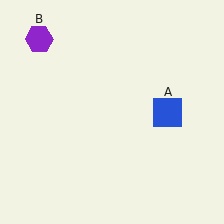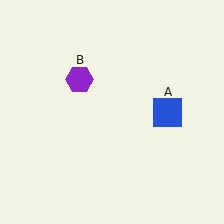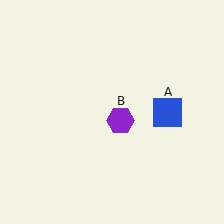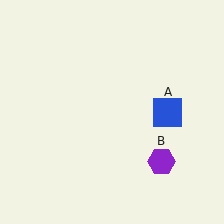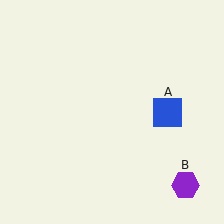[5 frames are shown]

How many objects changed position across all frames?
1 object changed position: purple hexagon (object B).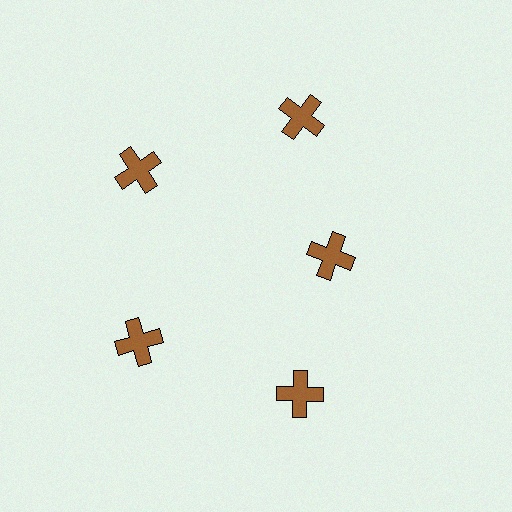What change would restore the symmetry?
The symmetry would be restored by moving it outward, back onto the ring so that all 5 crosses sit at equal angles and equal distance from the center.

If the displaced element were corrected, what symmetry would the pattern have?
It would have 5-fold rotational symmetry — the pattern would map onto itself every 72 degrees.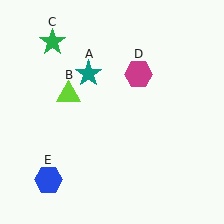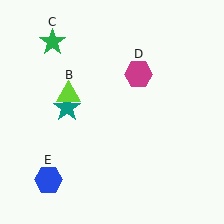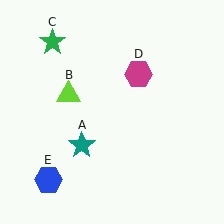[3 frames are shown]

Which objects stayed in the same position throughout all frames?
Lime triangle (object B) and green star (object C) and magenta hexagon (object D) and blue hexagon (object E) remained stationary.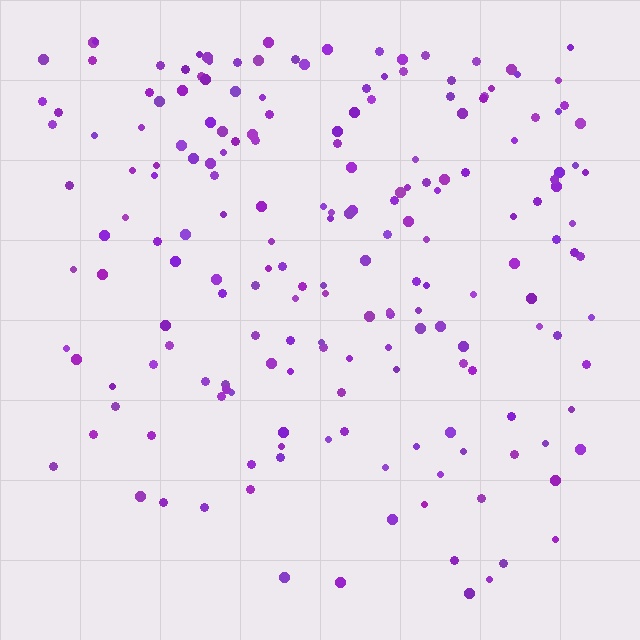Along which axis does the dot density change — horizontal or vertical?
Vertical.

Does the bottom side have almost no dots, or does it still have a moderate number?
Still a moderate number, just noticeably fewer than the top.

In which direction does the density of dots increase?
From bottom to top, with the top side densest.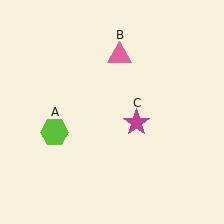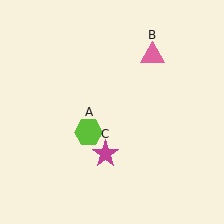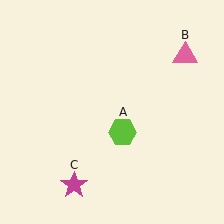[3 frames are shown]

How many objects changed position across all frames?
3 objects changed position: lime hexagon (object A), pink triangle (object B), magenta star (object C).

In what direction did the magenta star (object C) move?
The magenta star (object C) moved down and to the left.